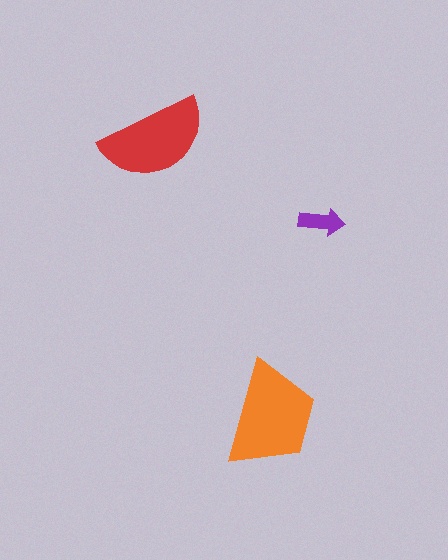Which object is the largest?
The orange trapezoid.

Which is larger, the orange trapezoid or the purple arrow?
The orange trapezoid.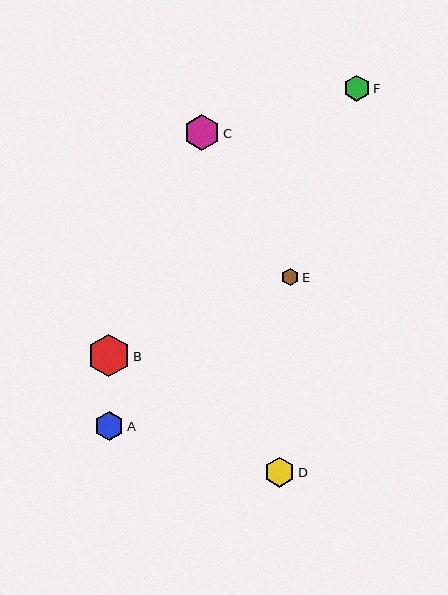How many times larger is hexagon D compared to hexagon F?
Hexagon D is approximately 1.2 times the size of hexagon F.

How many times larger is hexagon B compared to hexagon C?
Hexagon B is approximately 1.2 times the size of hexagon C.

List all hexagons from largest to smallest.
From largest to smallest: B, C, D, A, F, E.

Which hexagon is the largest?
Hexagon B is the largest with a size of approximately 43 pixels.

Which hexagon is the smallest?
Hexagon E is the smallest with a size of approximately 18 pixels.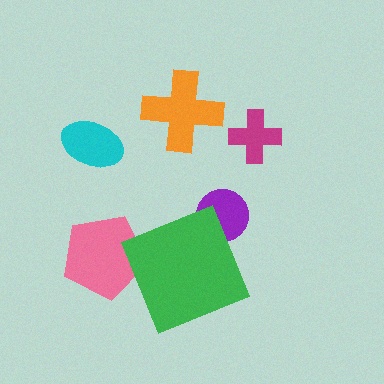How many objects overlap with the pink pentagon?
1 object overlaps with the pink pentagon.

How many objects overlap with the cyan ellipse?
0 objects overlap with the cyan ellipse.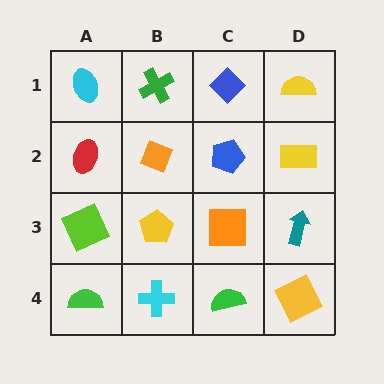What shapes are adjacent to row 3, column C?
A blue pentagon (row 2, column C), a green semicircle (row 4, column C), a yellow pentagon (row 3, column B), a teal arrow (row 3, column D).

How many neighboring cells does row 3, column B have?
4.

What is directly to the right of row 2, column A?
An orange diamond.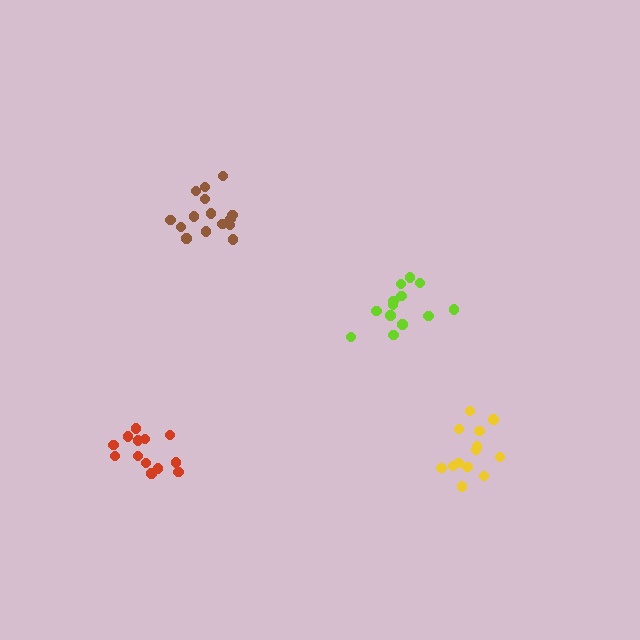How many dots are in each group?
Group 1: 13 dots, Group 2: 15 dots, Group 3: 13 dots, Group 4: 13 dots (54 total).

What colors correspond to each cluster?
The clusters are colored: red, brown, lime, yellow.